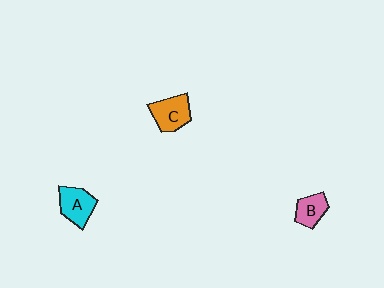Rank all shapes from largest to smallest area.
From largest to smallest: C (orange), A (cyan), B (pink).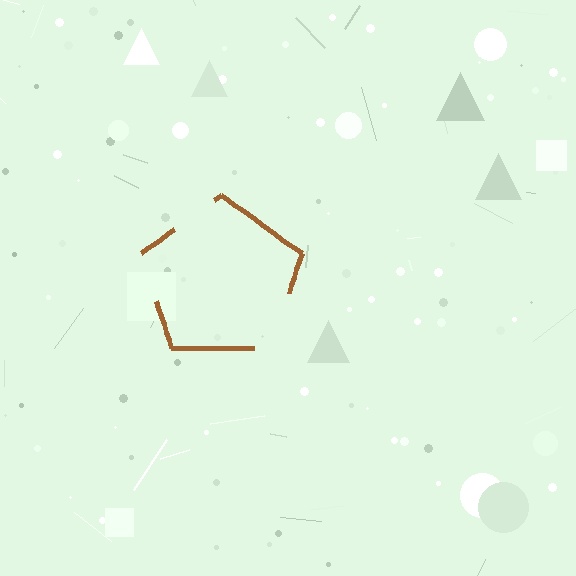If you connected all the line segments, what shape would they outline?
They would outline a pentagon.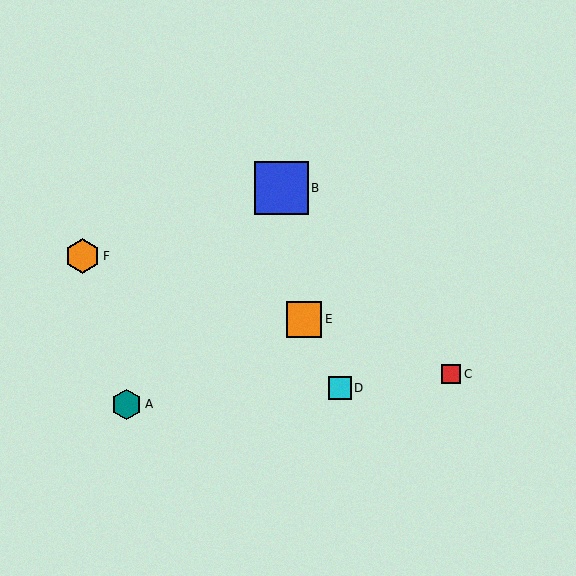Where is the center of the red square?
The center of the red square is at (451, 374).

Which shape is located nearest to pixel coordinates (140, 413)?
The teal hexagon (labeled A) at (126, 404) is nearest to that location.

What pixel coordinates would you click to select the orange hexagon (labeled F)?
Click at (82, 256) to select the orange hexagon F.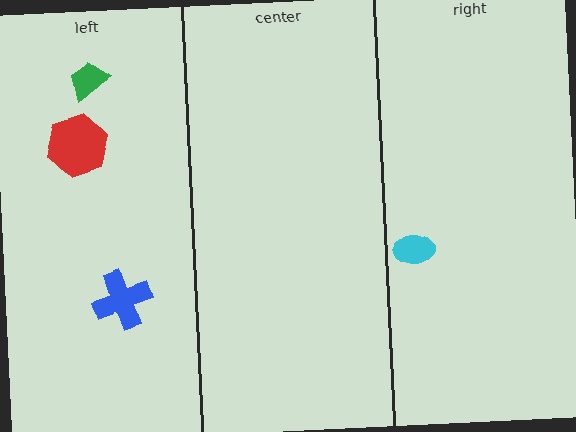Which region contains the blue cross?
The left region.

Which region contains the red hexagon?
The left region.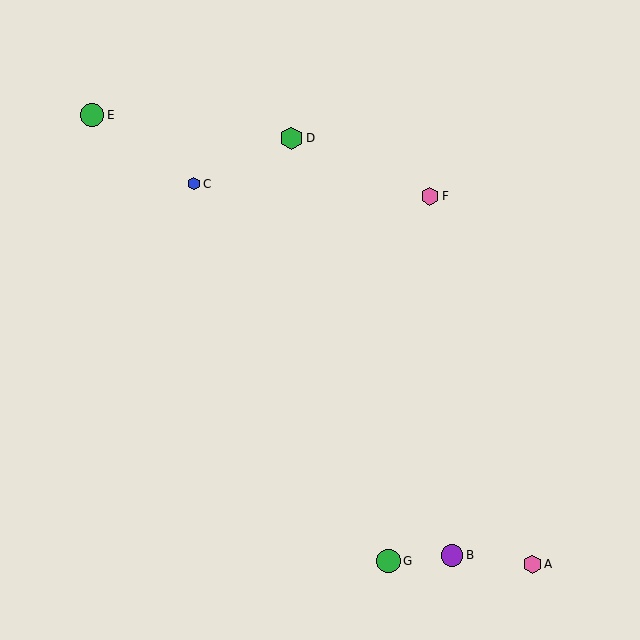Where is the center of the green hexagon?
The center of the green hexagon is at (292, 138).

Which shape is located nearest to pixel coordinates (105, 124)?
The green circle (labeled E) at (92, 115) is nearest to that location.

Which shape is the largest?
The green circle (labeled G) is the largest.